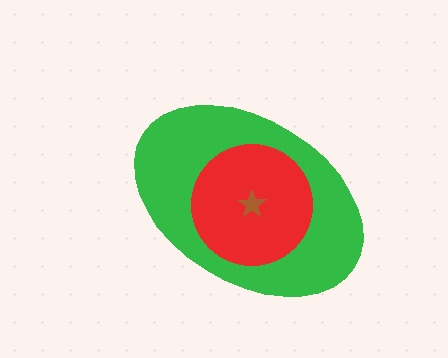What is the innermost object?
The brown star.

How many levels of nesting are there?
3.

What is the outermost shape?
The green ellipse.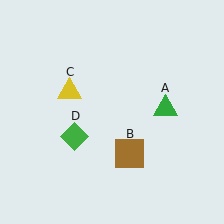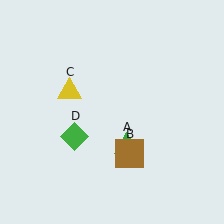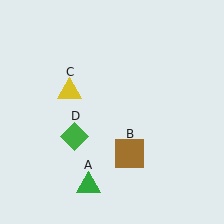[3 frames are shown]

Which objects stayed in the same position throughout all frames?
Brown square (object B) and yellow triangle (object C) and green diamond (object D) remained stationary.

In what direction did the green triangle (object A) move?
The green triangle (object A) moved down and to the left.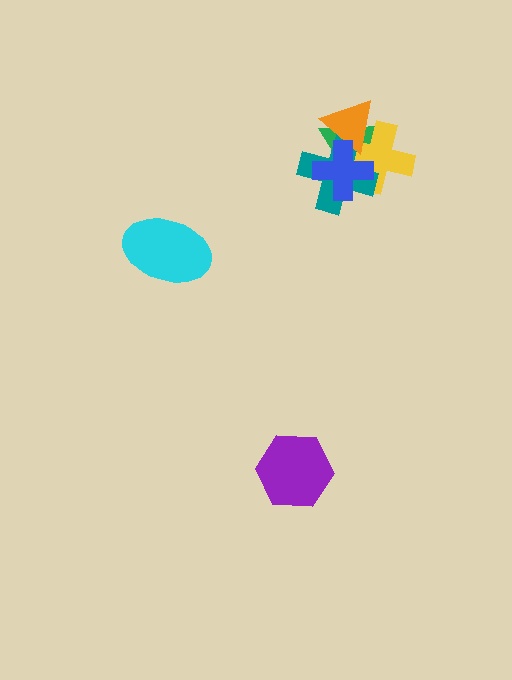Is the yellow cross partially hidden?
Yes, it is partially covered by another shape.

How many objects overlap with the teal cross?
4 objects overlap with the teal cross.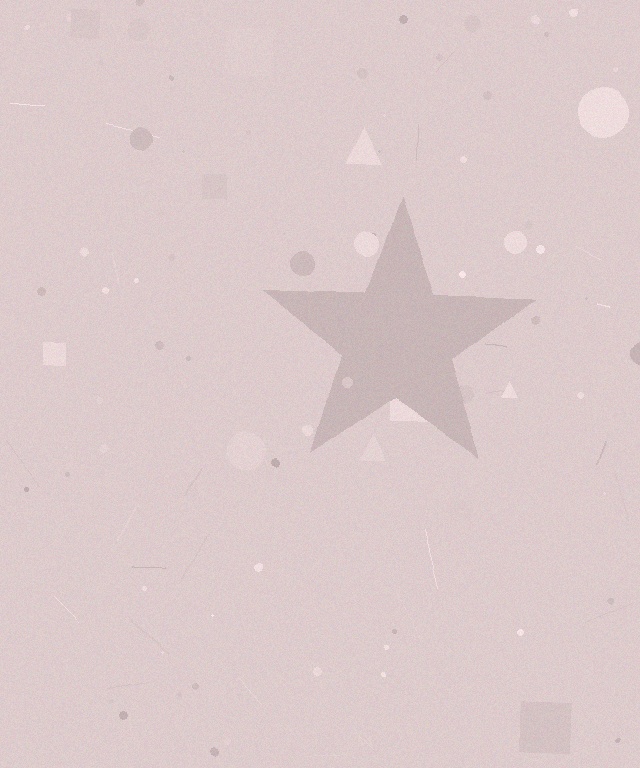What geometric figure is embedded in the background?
A star is embedded in the background.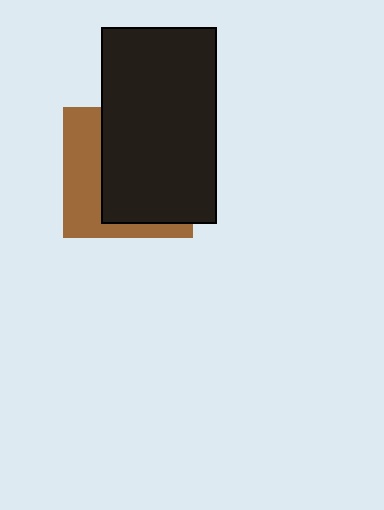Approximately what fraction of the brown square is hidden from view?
Roughly 63% of the brown square is hidden behind the black rectangle.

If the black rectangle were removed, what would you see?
You would see the complete brown square.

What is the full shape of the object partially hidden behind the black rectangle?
The partially hidden object is a brown square.